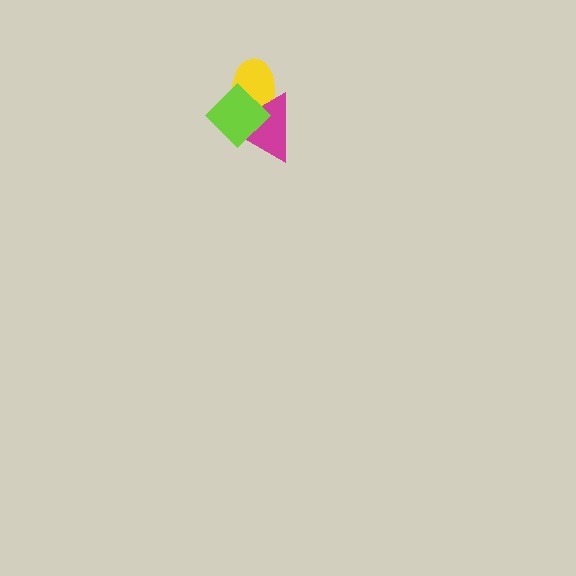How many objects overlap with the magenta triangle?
2 objects overlap with the magenta triangle.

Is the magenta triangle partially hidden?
Yes, it is partially covered by another shape.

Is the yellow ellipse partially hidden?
Yes, it is partially covered by another shape.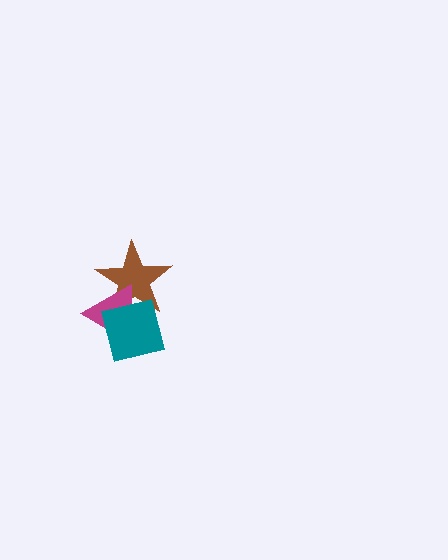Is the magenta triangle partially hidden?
Yes, it is partially covered by another shape.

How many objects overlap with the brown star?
2 objects overlap with the brown star.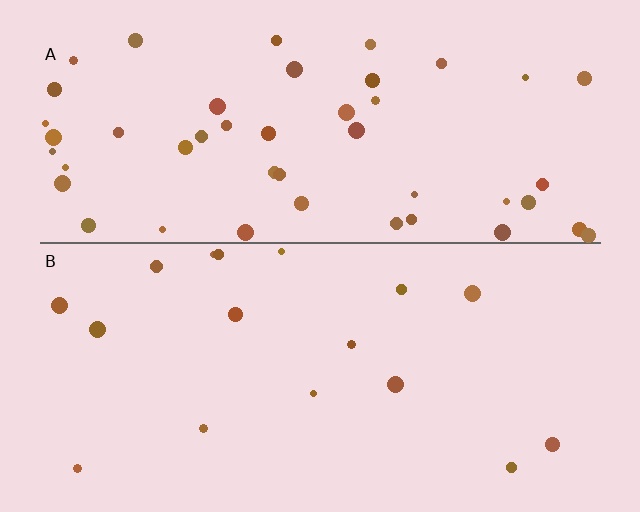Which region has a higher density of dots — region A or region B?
A (the top).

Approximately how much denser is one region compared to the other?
Approximately 2.8× — region A over region B.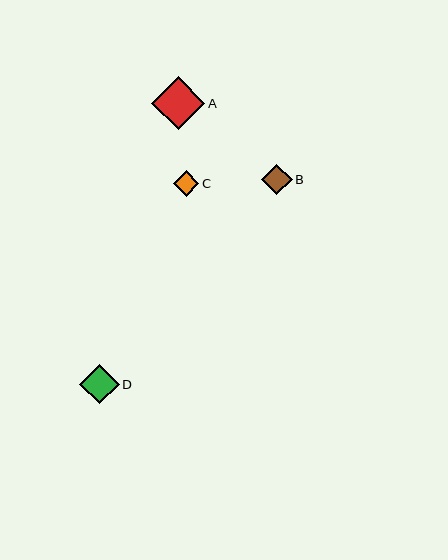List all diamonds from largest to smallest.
From largest to smallest: A, D, B, C.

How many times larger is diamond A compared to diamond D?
Diamond A is approximately 1.3 times the size of diamond D.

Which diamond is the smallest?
Diamond C is the smallest with a size of approximately 25 pixels.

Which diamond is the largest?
Diamond A is the largest with a size of approximately 53 pixels.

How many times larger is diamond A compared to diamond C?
Diamond A is approximately 2.1 times the size of diamond C.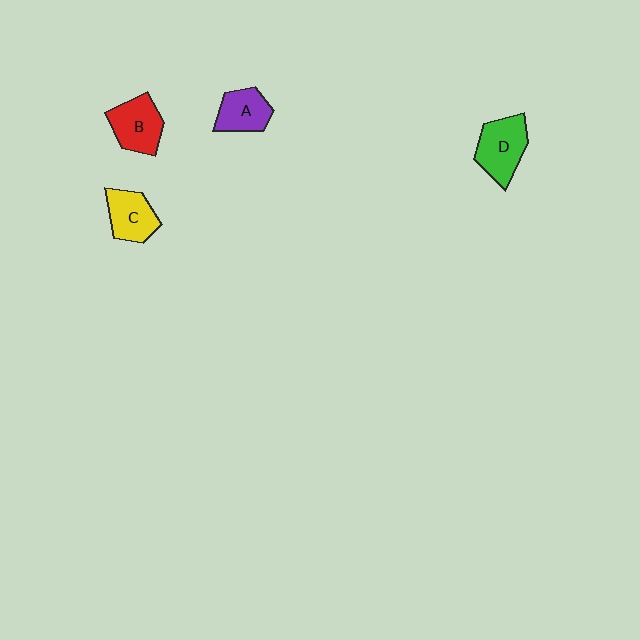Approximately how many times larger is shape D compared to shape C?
Approximately 1.2 times.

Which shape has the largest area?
Shape D (green).